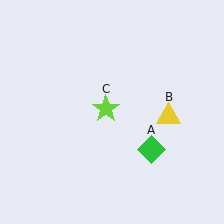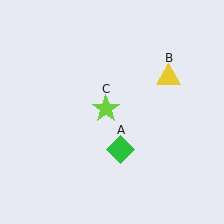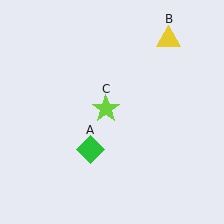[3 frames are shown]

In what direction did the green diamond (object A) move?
The green diamond (object A) moved left.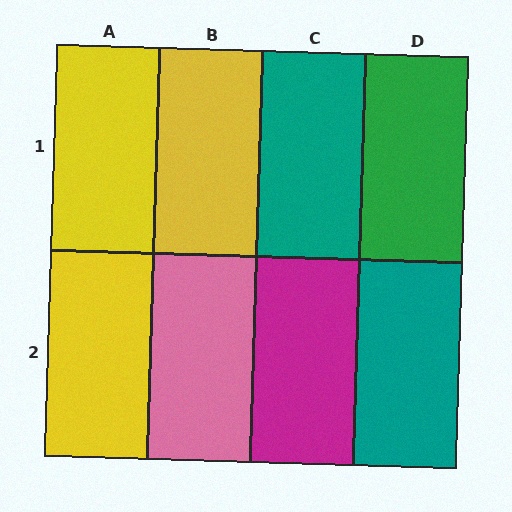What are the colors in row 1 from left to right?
Yellow, yellow, teal, green.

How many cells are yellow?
3 cells are yellow.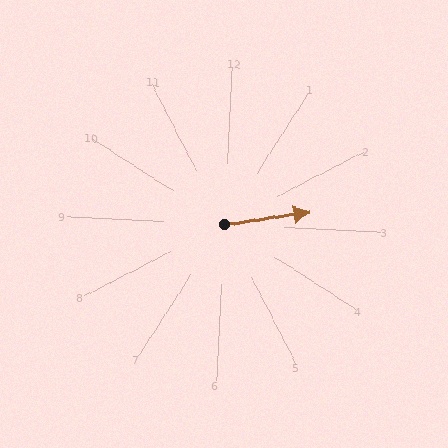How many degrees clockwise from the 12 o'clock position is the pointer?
Approximately 79 degrees.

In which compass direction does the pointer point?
East.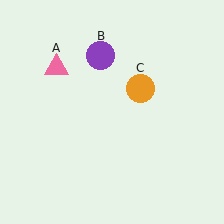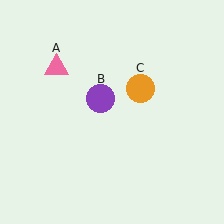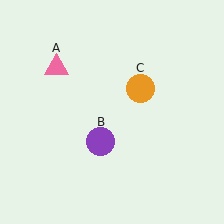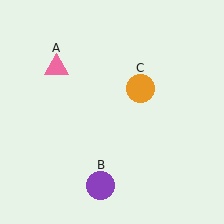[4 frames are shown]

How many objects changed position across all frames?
1 object changed position: purple circle (object B).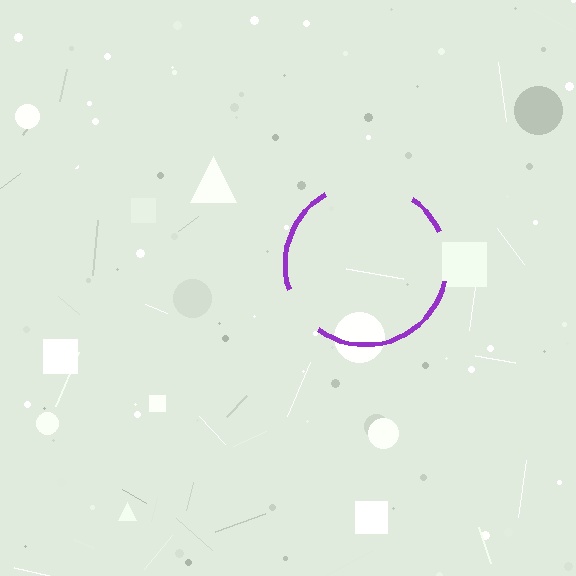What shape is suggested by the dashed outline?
The dashed outline suggests a circle.